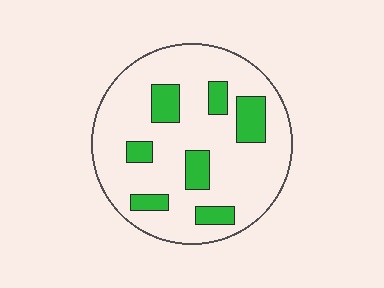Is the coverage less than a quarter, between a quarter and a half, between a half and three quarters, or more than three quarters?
Less than a quarter.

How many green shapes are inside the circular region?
7.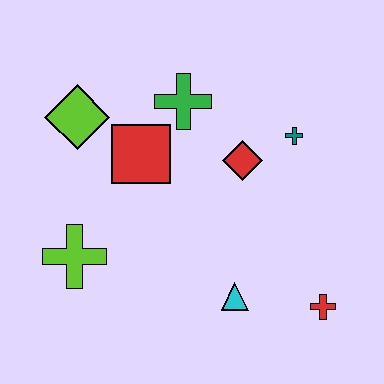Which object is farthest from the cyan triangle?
The lime diamond is farthest from the cyan triangle.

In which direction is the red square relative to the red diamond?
The red square is to the left of the red diamond.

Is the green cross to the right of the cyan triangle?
No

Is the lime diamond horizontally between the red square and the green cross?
No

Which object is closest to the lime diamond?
The red square is closest to the lime diamond.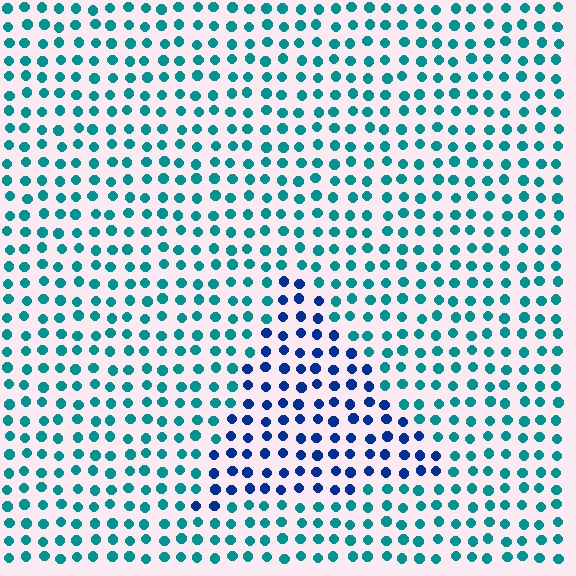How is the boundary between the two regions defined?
The boundary is defined purely by a slight shift in hue (about 43 degrees). Spacing, size, and orientation are identical on both sides.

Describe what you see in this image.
The image is filled with small teal elements in a uniform arrangement. A triangle-shaped region is visible where the elements are tinted to a slightly different hue, forming a subtle color boundary.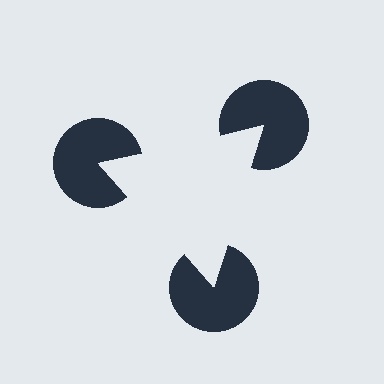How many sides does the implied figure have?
3 sides.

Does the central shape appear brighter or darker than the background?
It typically appears slightly brighter than the background, even though no actual brightness change is drawn.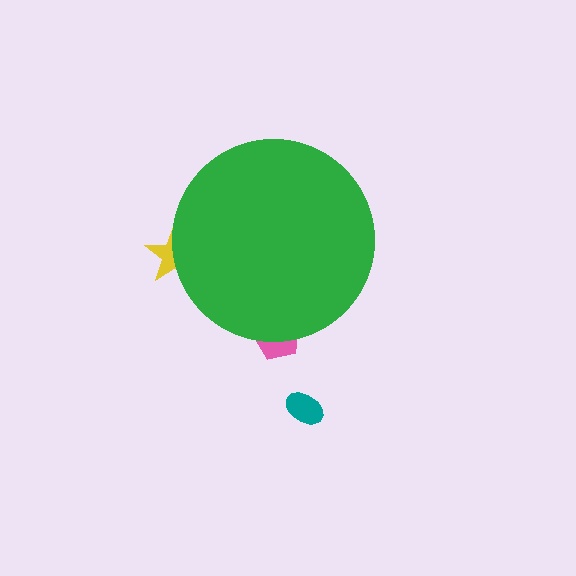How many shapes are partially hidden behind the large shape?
2 shapes are partially hidden.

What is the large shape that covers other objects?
A green circle.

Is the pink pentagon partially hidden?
Yes, the pink pentagon is partially hidden behind the green circle.